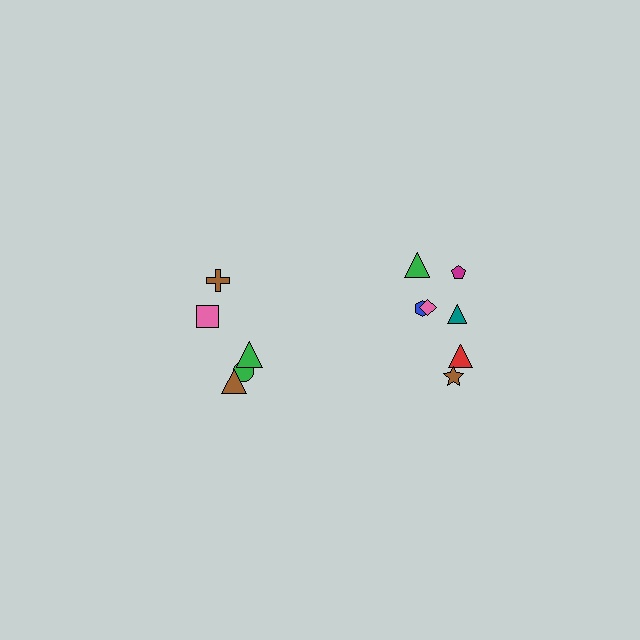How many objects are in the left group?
There are 5 objects.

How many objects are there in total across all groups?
There are 12 objects.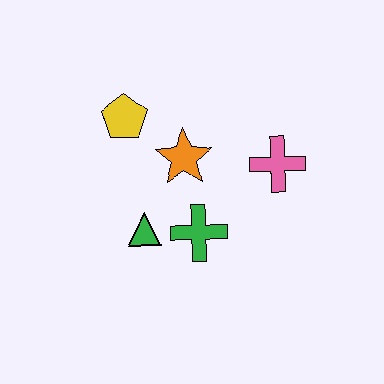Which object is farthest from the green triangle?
The pink cross is farthest from the green triangle.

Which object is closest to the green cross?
The green triangle is closest to the green cross.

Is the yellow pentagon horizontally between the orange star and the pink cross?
No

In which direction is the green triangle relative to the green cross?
The green triangle is to the left of the green cross.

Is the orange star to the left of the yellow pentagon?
No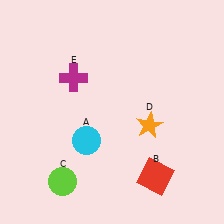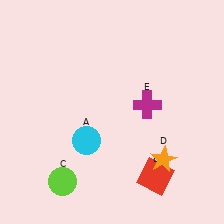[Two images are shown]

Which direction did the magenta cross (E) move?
The magenta cross (E) moved right.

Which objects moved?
The objects that moved are: the orange star (D), the magenta cross (E).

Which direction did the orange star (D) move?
The orange star (D) moved down.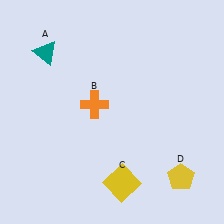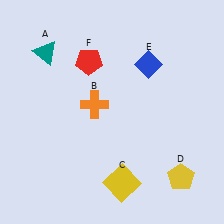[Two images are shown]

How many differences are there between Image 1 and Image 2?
There are 2 differences between the two images.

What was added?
A blue diamond (E), a red pentagon (F) were added in Image 2.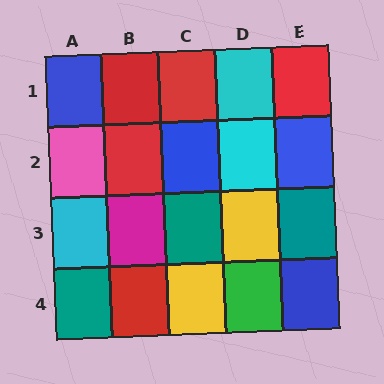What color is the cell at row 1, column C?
Red.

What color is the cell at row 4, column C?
Yellow.